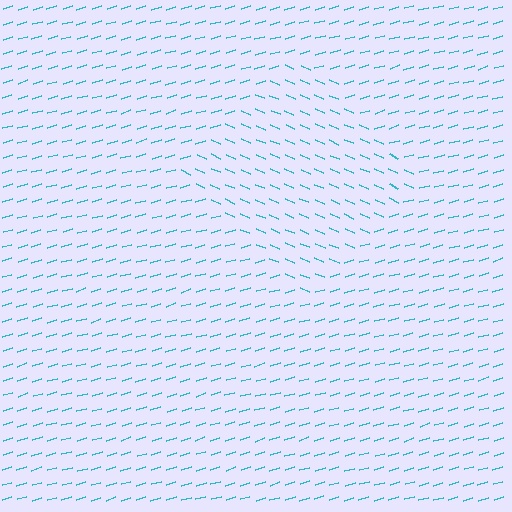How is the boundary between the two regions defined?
The boundary is defined purely by a change in line orientation (approximately 39 degrees difference). All lines are the same color and thickness.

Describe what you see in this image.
The image is filled with small cyan line segments. A diamond region in the image has lines oriented differently from the surrounding lines, creating a visible texture boundary.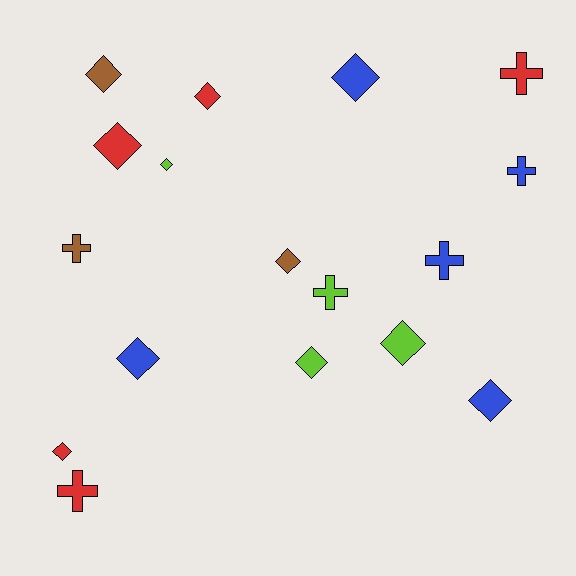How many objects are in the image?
There are 17 objects.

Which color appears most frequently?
Red, with 5 objects.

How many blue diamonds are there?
There are 3 blue diamonds.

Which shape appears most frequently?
Diamond, with 11 objects.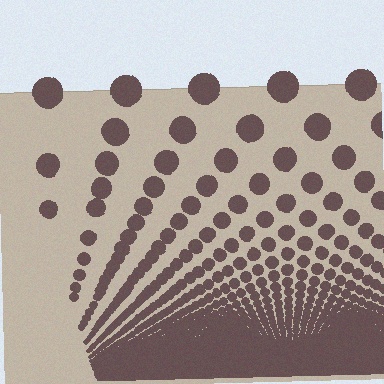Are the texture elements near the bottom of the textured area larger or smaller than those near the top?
Smaller. The gradient is inverted — elements near the bottom are smaller and denser.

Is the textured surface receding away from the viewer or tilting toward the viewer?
The surface appears to tilt toward the viewer. Texture elements get larger and sparser toward the top.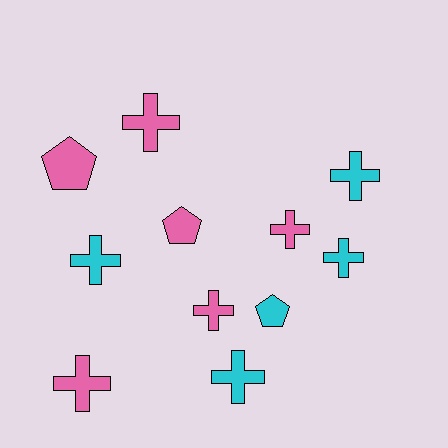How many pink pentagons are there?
There are 2 pink pentagons.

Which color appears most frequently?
Pink, with 6 objects.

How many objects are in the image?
There are 11 objects.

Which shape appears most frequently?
Cross, with 8 objects.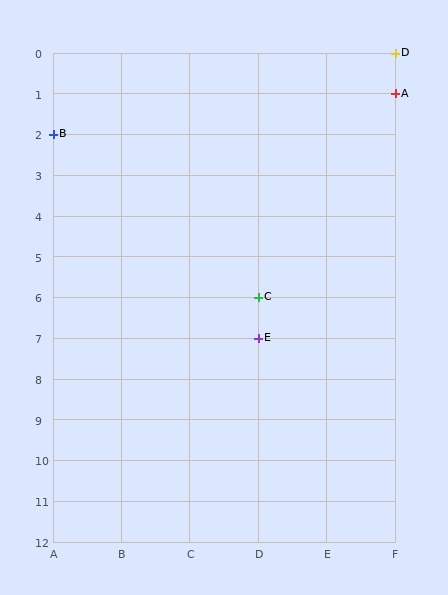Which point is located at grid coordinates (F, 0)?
Point D is at (F, 0).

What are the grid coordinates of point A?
Point A is at grid coordinates (F, 1).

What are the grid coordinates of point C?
Point C is at grid coordinates (D, 6).